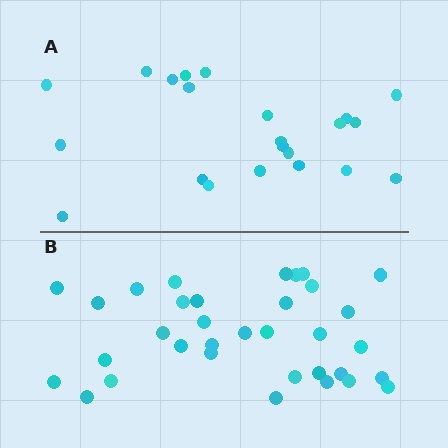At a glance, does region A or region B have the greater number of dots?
Region B (the bottom region) has more dots.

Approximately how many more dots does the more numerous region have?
Region B has roughly 12 or so more dots than region A.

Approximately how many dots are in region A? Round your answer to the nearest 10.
About 20 dots. (The exact count is 22, which rounds to 20.)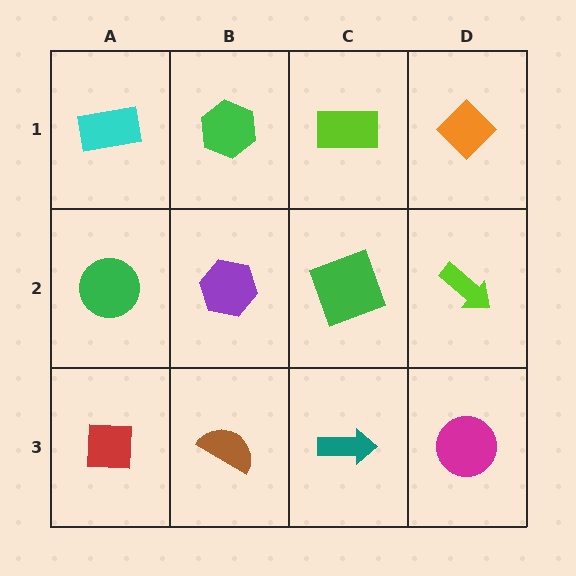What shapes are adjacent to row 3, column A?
A green circle (row 2, column A), a brown semicircle (row 3, column B).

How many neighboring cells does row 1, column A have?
2.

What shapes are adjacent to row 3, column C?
A green square (row 2, column C), a brown semicircle (row 3, column B), a magenta circle (row 3, column D).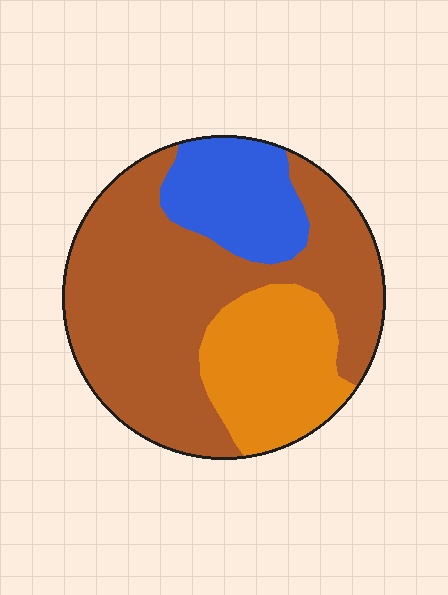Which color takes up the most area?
Brown, at roughly 60%.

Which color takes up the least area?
Blue, at roughly 15%.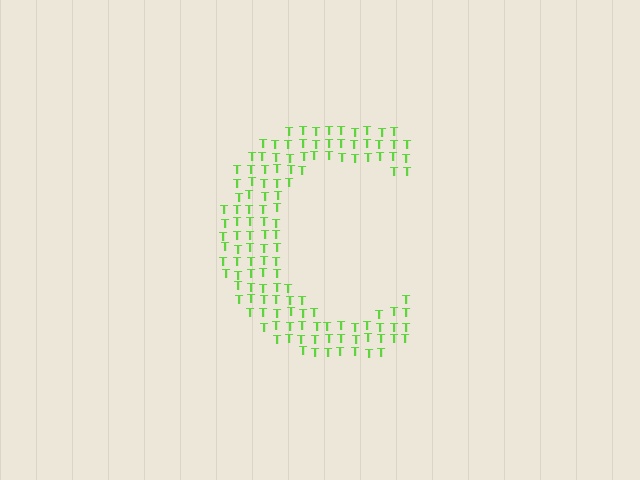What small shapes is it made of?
It is made of small letter T's.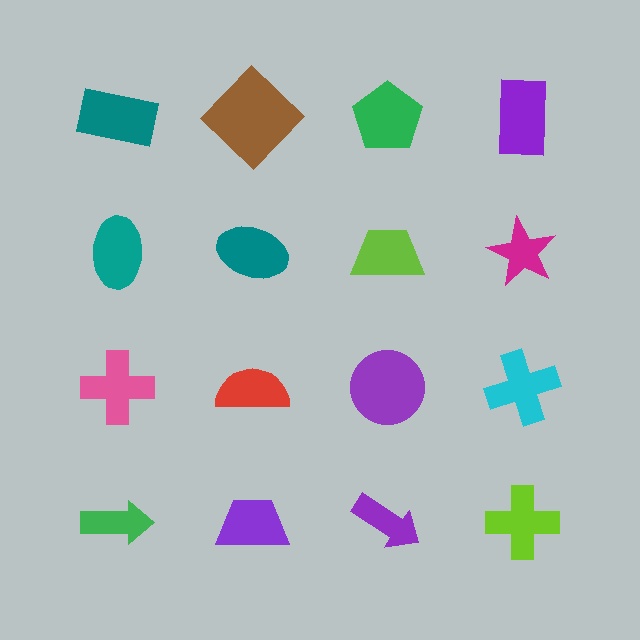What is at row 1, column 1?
A teal rectangle.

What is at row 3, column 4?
A cyan cross.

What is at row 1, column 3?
A green pentagon.